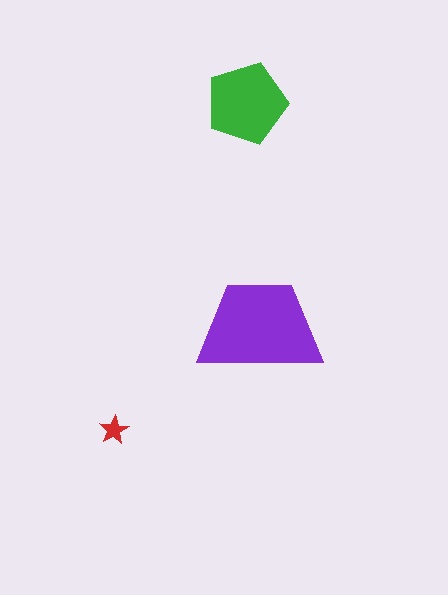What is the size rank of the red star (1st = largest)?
3rd.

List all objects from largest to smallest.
The purple trapezoid, the green pentagon, the red star.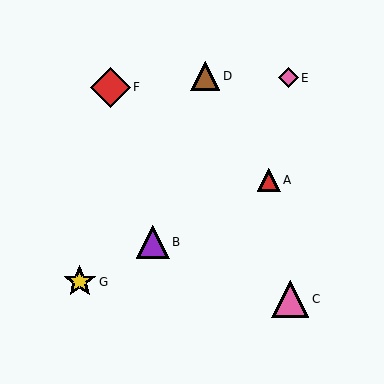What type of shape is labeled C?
Shape C is a pink triangle.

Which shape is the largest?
The red diamond (labeled F) is the largest.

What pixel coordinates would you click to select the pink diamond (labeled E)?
Click at (288, 78) to select the pink diamond E.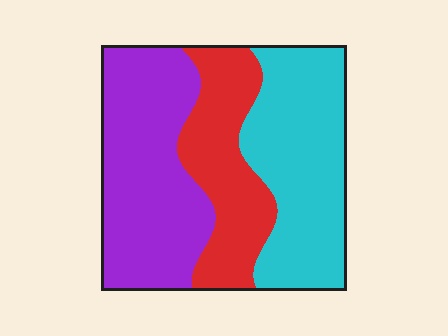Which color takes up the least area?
Red, at roughly 25%.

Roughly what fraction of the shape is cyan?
Cyan covers 36% of the shape.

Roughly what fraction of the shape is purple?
Purple covers around 40% of the shape.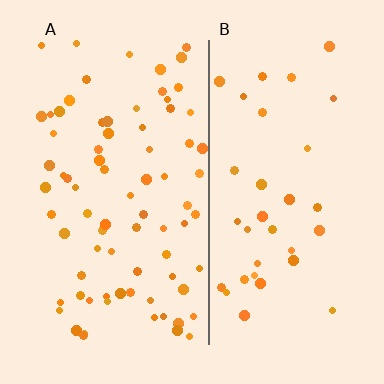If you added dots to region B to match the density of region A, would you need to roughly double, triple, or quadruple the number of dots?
Approximately double.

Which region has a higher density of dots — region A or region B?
A (the left).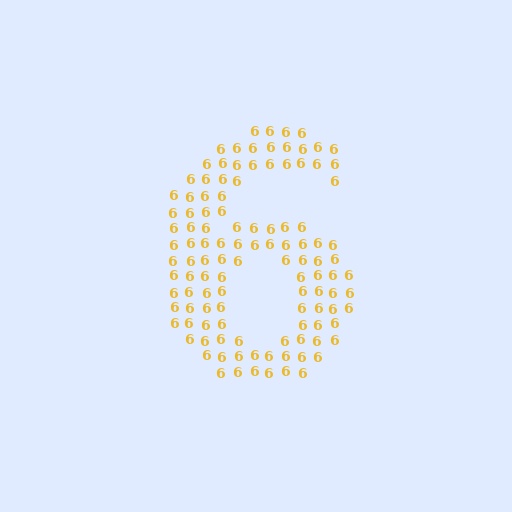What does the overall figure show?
The overall figure shows the digit 6.